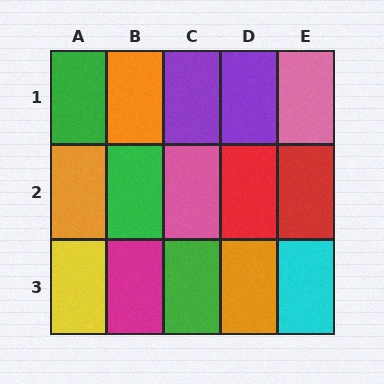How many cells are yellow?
1 cell is yellow.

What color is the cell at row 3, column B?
Magenta.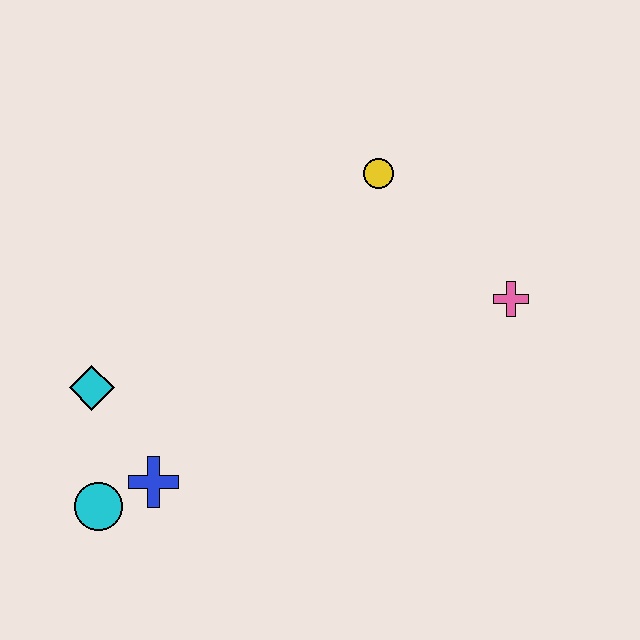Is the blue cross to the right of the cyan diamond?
Yes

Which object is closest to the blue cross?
The cyan circle is closest to the blue cross.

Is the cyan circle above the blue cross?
No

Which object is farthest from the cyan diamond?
The pink cross is farthest from the cyan diamond.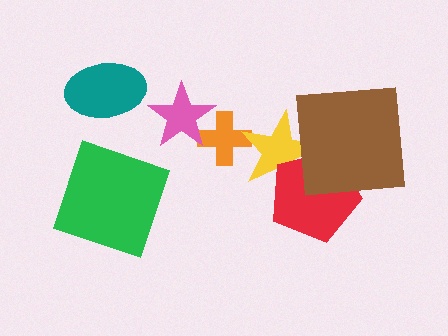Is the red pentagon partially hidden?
Yes, it is partially covered by another shape.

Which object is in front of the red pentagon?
The brown square is in front of the red pentagon.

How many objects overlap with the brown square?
2 objects overlap with the brown square.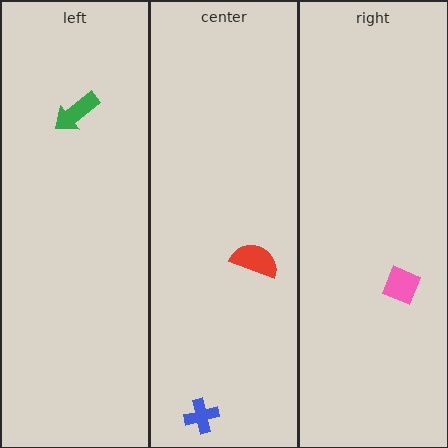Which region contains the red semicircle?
The center region.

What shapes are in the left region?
The green arrow.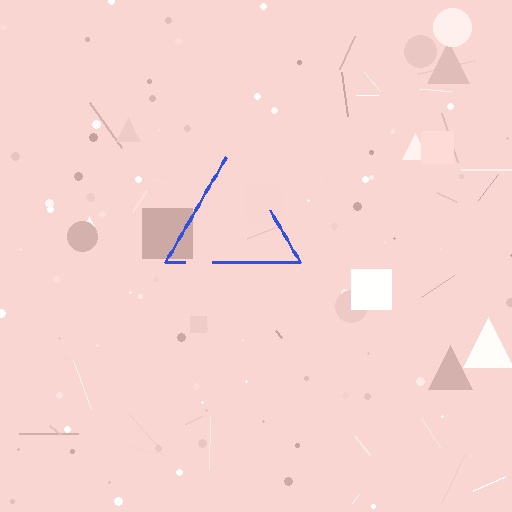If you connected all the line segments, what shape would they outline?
They would outline a triangle.